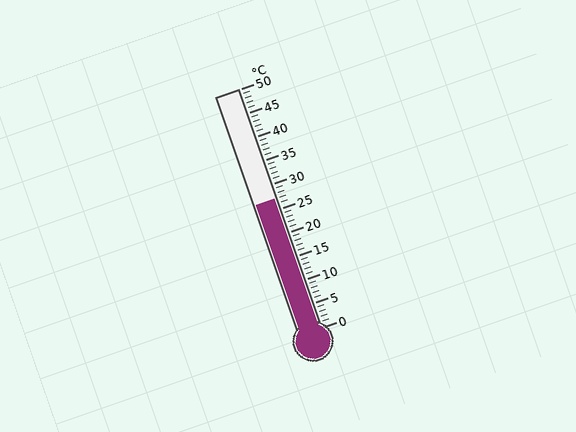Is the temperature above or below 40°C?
The temperature is below 40°C.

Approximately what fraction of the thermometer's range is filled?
The thermometer is filled to approximately 55% of its range.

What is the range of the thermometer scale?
The thermometer scale ranges from 0°C to 50°C.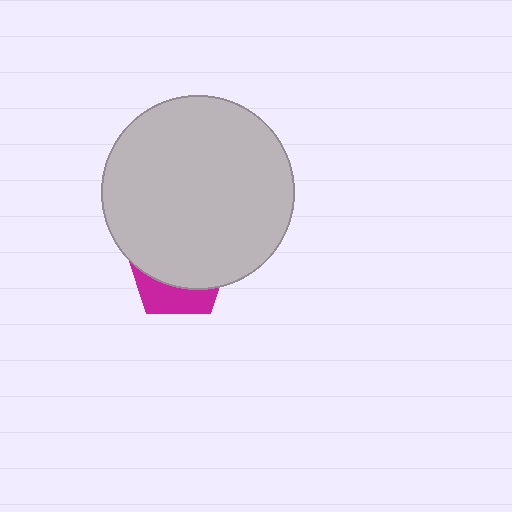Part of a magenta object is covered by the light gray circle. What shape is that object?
It is a pentagon.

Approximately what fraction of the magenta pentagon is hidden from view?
Roughly 69% of the magenta pentagon is hidden behind the light gray circle.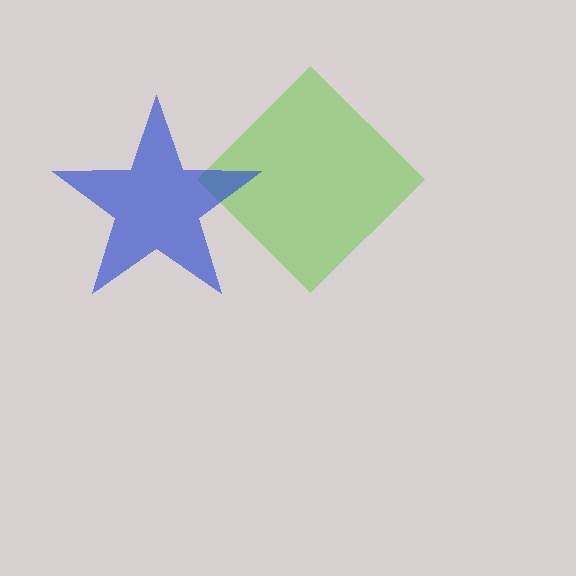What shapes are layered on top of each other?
The layered shapes are: a lime diamond, a blue star.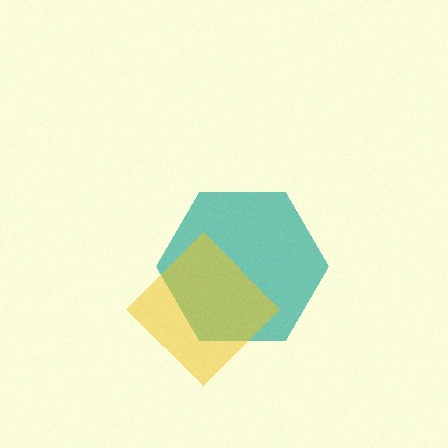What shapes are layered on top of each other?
The layered shapes are: a teal hexagon, a yellow diamond.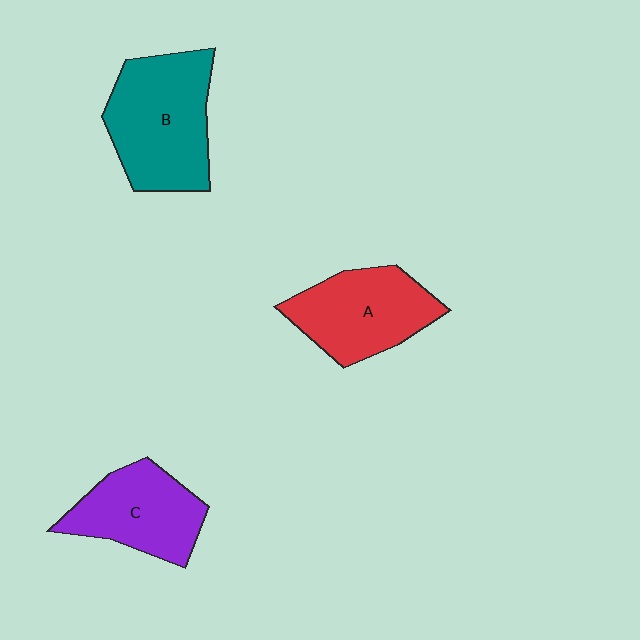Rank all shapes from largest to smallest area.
From largest to smallest: B (teal), A (red), C (purple).